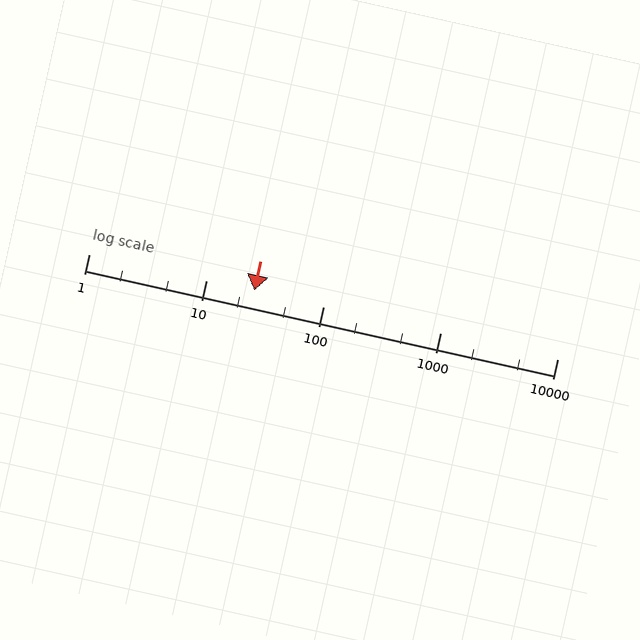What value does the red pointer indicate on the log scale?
The pointer indicates approximately 26.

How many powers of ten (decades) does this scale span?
The scale spans 4 decades, from 1 to 10000.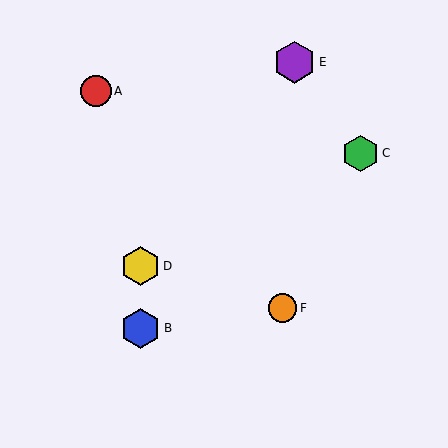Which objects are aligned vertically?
Objects B, D are aligned vertically.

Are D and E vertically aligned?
No, D is at x≈141 and E is at x≈295.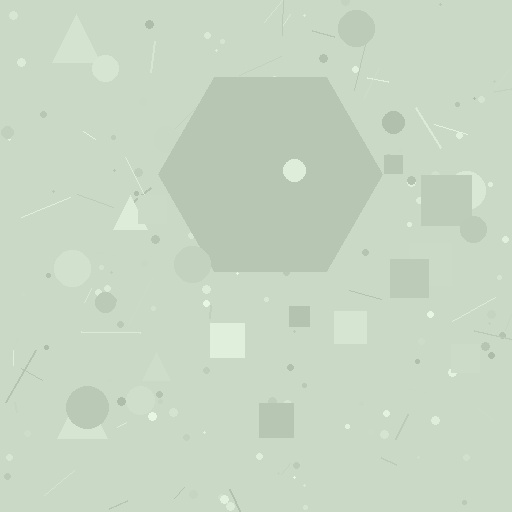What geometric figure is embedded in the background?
A hexagon is embedded in the background.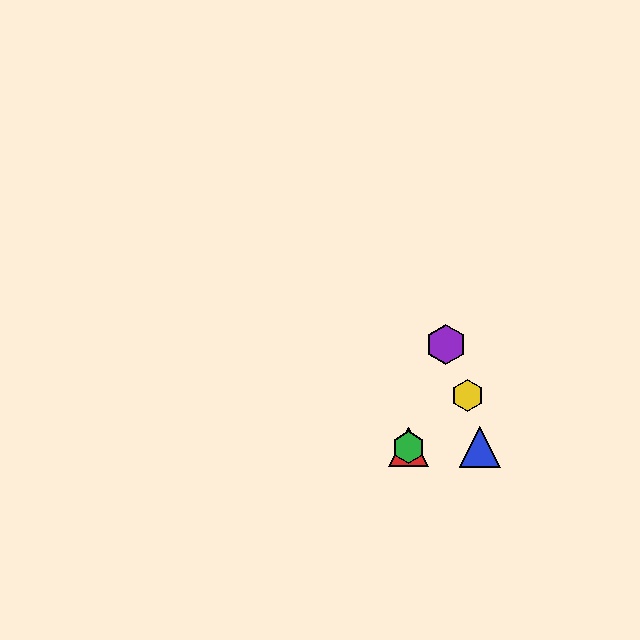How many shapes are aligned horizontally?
3 shapes (the red triangle, the blue triangle, the green hexagon) are aligned horizontally.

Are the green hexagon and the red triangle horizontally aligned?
Yes, both are at y≈447.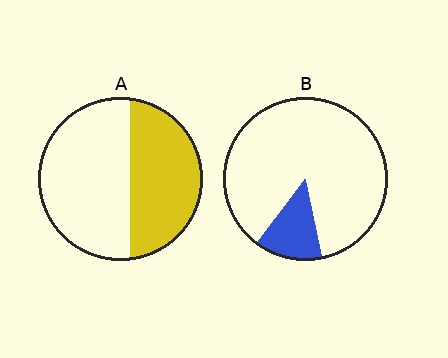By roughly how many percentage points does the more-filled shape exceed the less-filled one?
By roughly 30 percentage points (A over B).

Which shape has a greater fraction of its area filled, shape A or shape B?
Shape A.